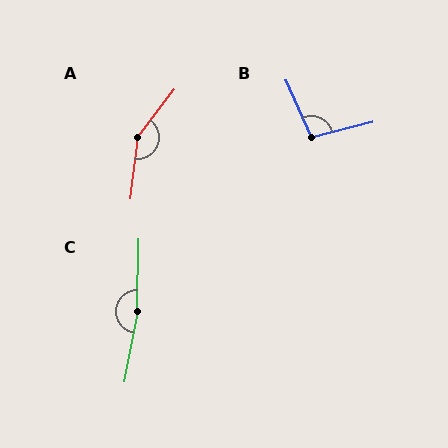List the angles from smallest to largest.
B (99°), A (149°), C (170°).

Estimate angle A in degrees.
Approximately 149 degrees.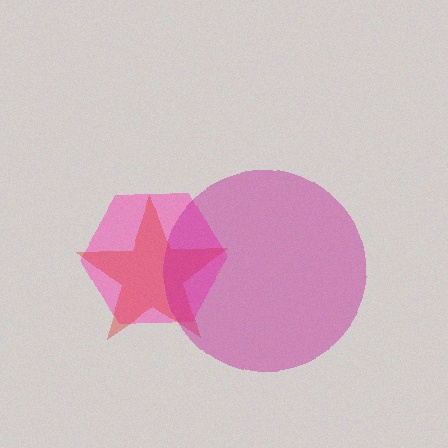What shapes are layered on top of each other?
The layered shapes are: a pink hexagon, a red star, a magenta circle.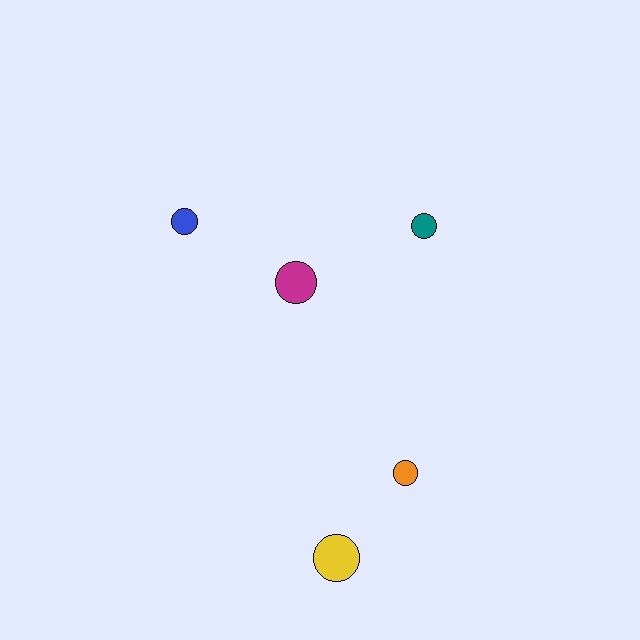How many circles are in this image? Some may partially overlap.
There are 5 circles.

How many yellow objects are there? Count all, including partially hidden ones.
There is 1 yellow object.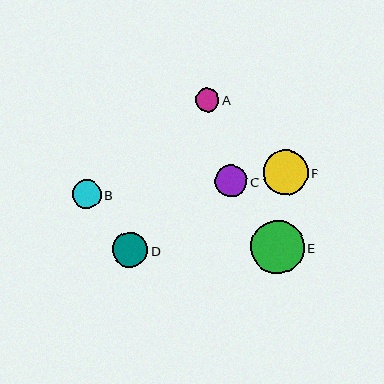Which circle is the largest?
Circle E is the largest with a size of approximately 53 pixels.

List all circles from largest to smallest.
From largest to smallest: E, F, D, C, B, A.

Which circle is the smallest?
Circle A is the smallest with a size of approximately 23 pixels.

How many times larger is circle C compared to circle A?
Circle C is approximately 1.4 times the size of circle A.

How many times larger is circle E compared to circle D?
Circle E is approximately 1.5 times the size of circle D.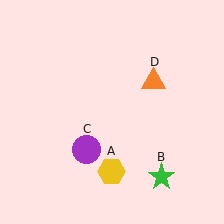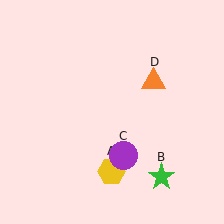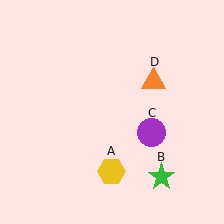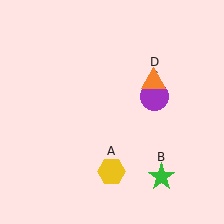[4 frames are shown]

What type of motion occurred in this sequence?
The purple circle (object C) rotated counterclockwise around the center of the scene.